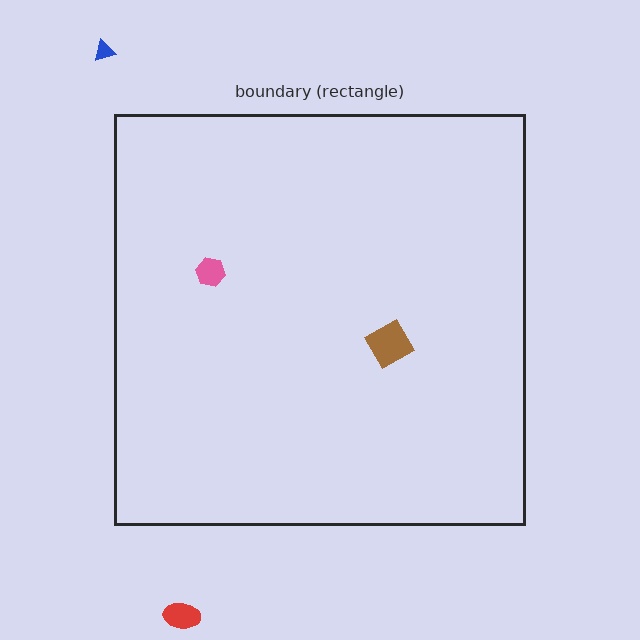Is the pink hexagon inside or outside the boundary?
Inside.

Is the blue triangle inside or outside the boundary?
Outside.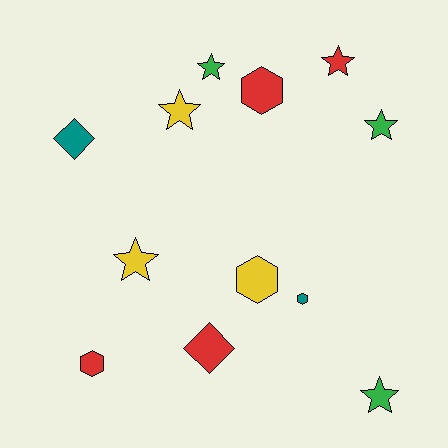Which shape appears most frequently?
Star, with 6 objects.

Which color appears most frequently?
Red, with 4 objects.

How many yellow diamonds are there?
There are no yellow diamonds.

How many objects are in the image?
There are 12 objects.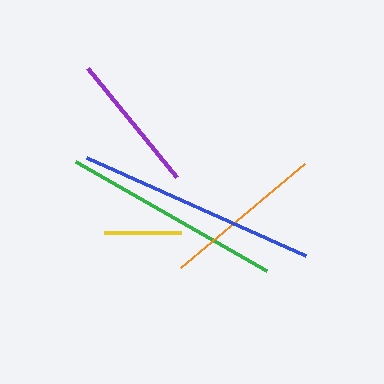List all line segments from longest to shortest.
From longest to shortest: blue, green, orange, purple, yellow.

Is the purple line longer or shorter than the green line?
The green line is longer than the purple line.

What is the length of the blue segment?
The blue segment is approximately 240 pixels long.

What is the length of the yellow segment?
The yellow segment is approximately 77 pixels long.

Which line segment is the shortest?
The yellow line is the shortest at approximately 77 pixels.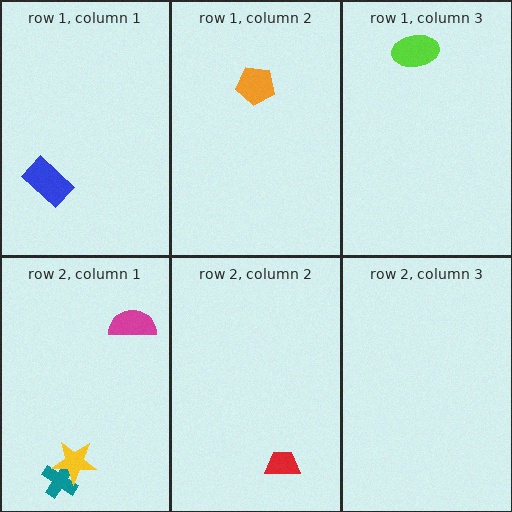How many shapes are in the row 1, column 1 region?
1.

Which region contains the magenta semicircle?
The row 2, column 1 region.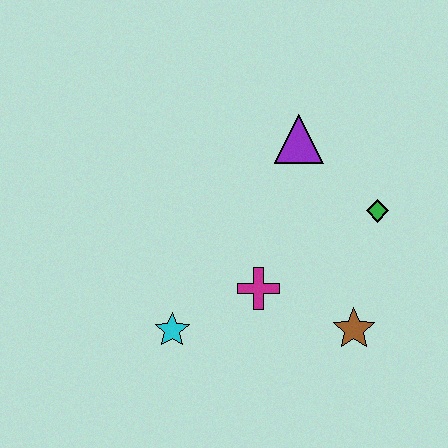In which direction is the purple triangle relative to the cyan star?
The purple triangle is above the cyan star.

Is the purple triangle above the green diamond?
Yes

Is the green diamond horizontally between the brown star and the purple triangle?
No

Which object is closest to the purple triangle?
The green diamond is closest to the purple triangle.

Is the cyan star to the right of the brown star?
No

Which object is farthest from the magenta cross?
The purple triangle is farthest from the magenta cross.